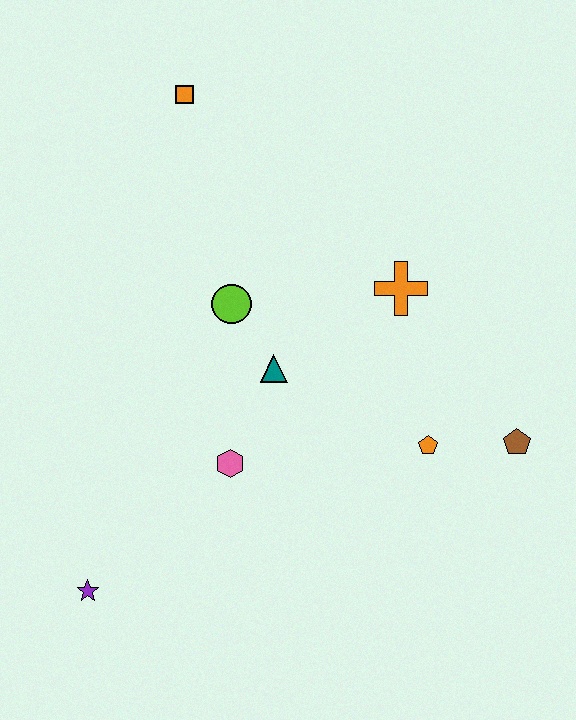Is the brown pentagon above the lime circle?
No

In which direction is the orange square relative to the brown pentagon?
The orange square is above the brown pentagon.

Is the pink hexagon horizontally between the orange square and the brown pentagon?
Yes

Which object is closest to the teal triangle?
The lime circle is closest to the teal triangle.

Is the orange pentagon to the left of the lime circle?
No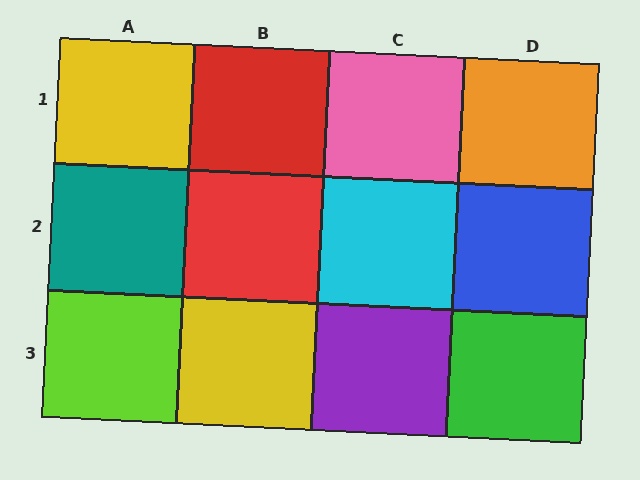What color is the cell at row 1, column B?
Red.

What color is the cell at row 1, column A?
Yellow.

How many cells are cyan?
1 cell is cyan.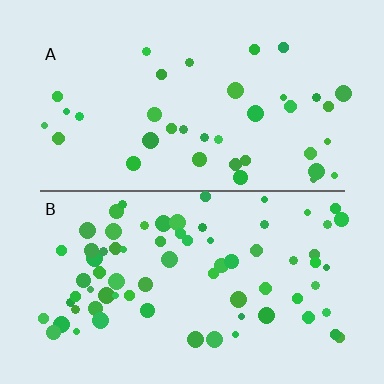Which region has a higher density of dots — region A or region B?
B (the bottom).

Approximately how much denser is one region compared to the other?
Approximately 1.9× — region B over region A.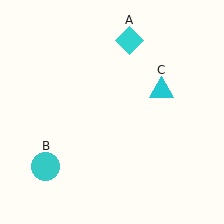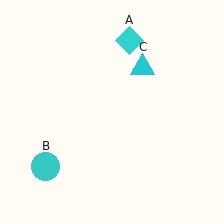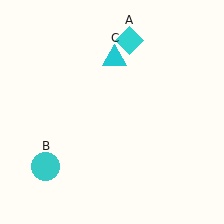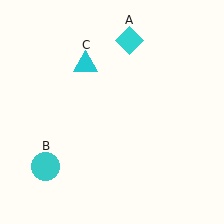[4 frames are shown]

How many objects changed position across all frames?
1 object changed position: cyan triangle (object C).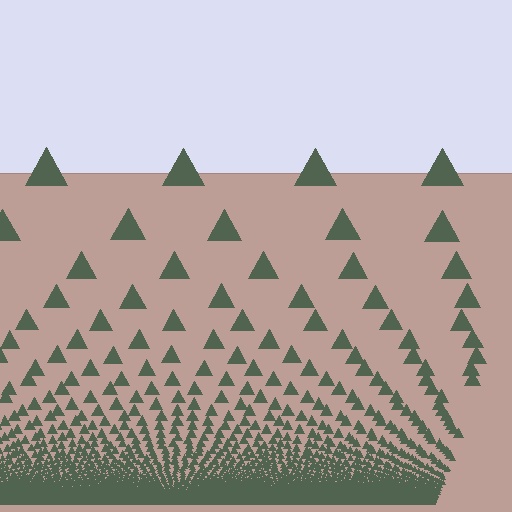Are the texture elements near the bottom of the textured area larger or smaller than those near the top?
Smaller. The gradient is inverted — elements near the bottom are smaller and denser.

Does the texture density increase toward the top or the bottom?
Density increases toward the bottom.